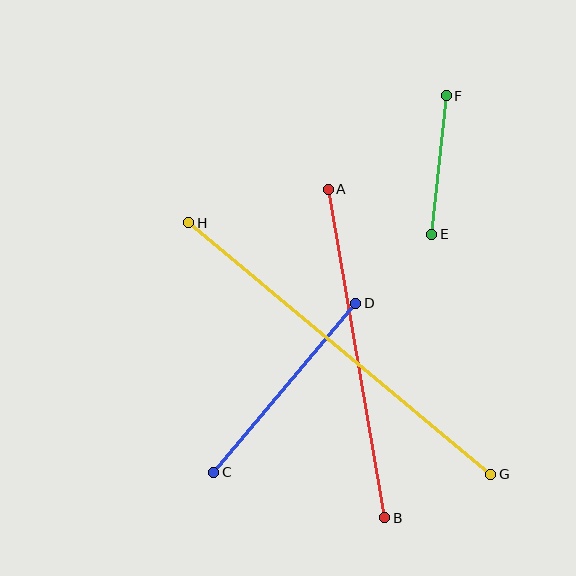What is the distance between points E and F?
The distance is approximately 139 pixels.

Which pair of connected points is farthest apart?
Points G and H are farthest apart.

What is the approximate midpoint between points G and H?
The midpoint is at approximately (340, 348) pixels.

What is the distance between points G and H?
The distance is approximately 393 pixels.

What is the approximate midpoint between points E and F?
The midpoint is at approximately (439, 165) pixels.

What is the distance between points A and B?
The distance is approximately 333 pixels.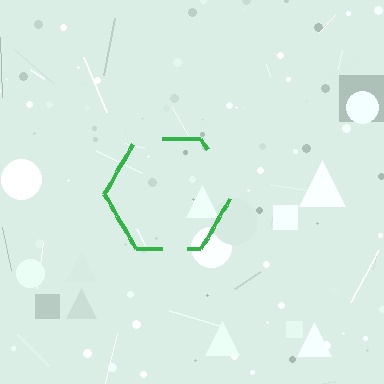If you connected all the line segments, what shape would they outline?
They would outline a hexagon.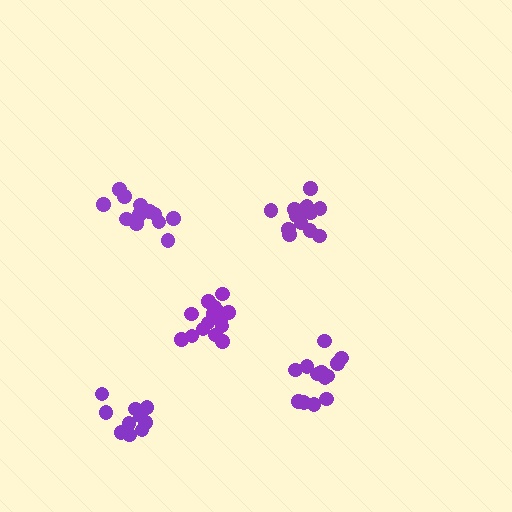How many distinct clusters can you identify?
There are 5 distinct clusters.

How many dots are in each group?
Group 1: 12 dots, Group 2: 13 dots, Group 3: 10 dots, Group 4: 13 dots, Group 5: 15 dots (63 total).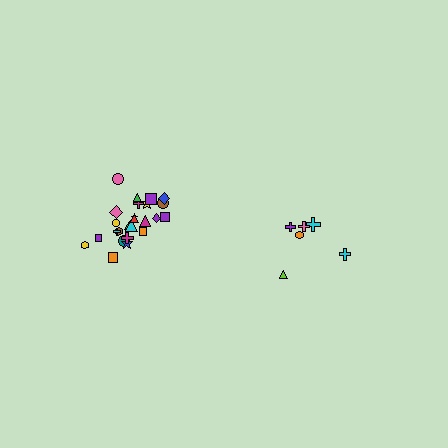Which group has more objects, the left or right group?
The left group.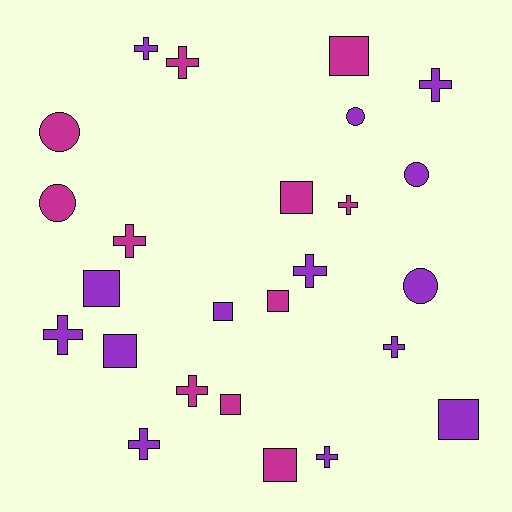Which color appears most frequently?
Purple, with 14 objects.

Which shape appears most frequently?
Cross, with 11 objects.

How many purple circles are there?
There are 3 purple circles.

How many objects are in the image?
There are 25 objects.